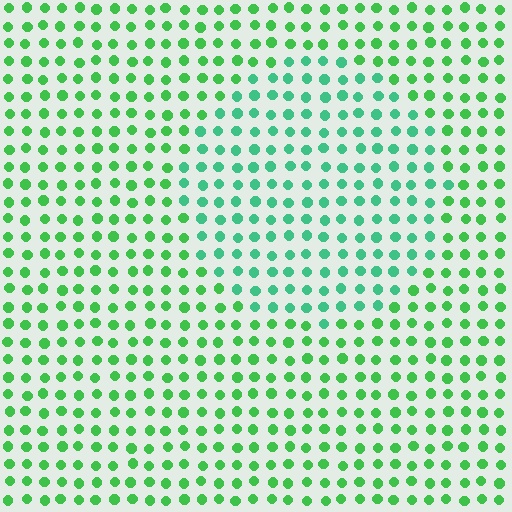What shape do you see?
I see a circle.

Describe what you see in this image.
The image is filled with small green elements in a uniform arrangement. A circle-shaped region is visible where the elements are tinted to a slightly different hue, forming a subtle color boundary.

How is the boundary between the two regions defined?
The boundary is defined purely by a slight shift in hue (about 28 degrees). Spacing, size, and orientation are identical on both sides.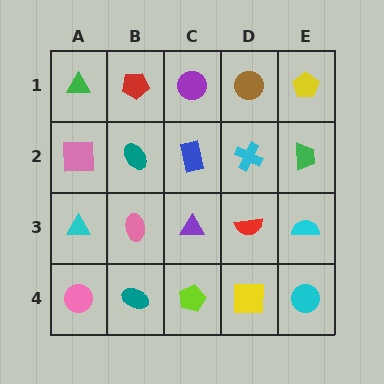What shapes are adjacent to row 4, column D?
A red semicircle (row 3, column D), a lime pentagon (row 4, column C), a cyan circle (row 4, column E).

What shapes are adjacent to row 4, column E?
A cyan semicircle (row 3, column E), a yellow square (row 4, column D).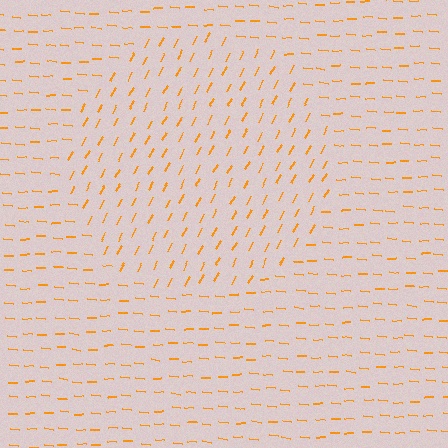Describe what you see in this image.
The image is filled with small orange line segments. A circle region in the image has lines oriented differently from the surrounding lines, creating a visible texture boundary.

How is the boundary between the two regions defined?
The boundary is defined purely by a change in line orientation (approximately 66 degrees difference). All lines are the same color and thickness.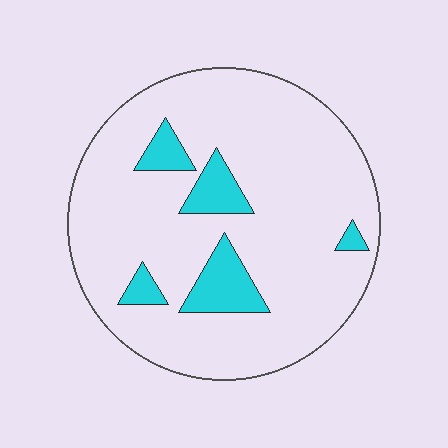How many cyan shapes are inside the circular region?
5.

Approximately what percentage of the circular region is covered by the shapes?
Approximately 15%.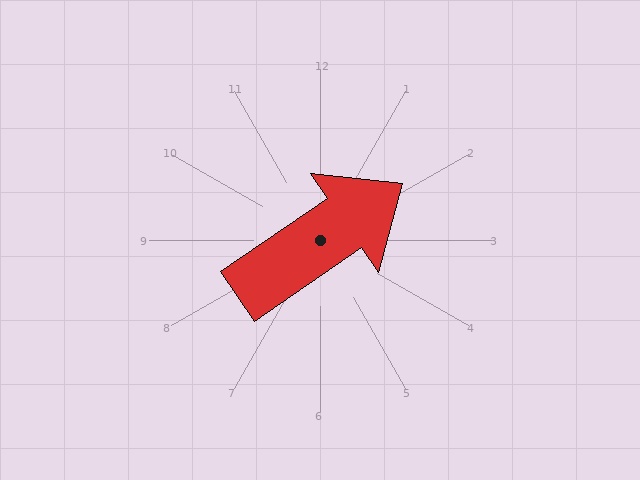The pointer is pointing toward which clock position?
Roughly 2 o'clock.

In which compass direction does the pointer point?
Northeast.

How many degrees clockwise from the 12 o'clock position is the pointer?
Approximately 56 degrees.